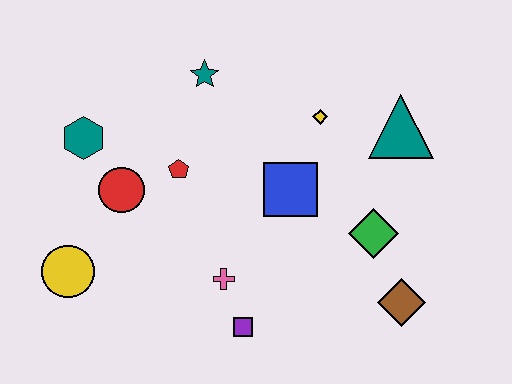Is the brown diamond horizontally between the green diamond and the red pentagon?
No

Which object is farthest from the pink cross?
The teal triangle is farthest from the pink cross.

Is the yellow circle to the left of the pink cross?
Yes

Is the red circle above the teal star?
No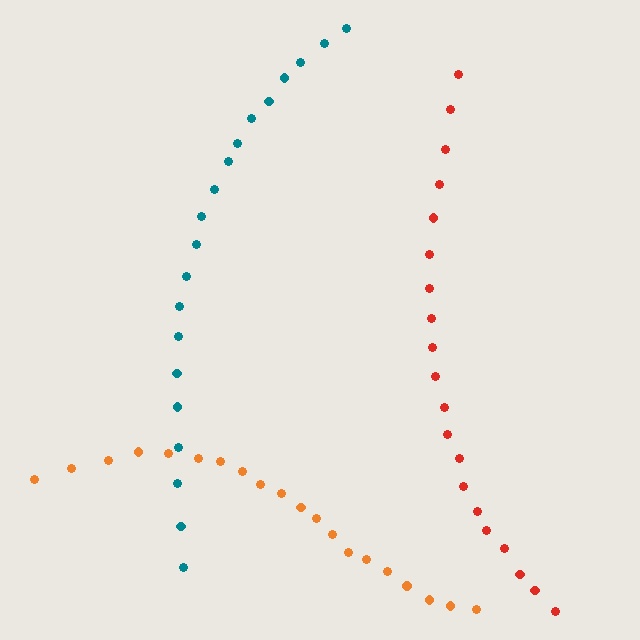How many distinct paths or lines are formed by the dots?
There are 3 distinct paths.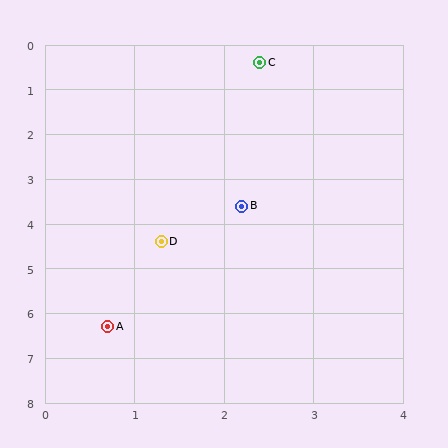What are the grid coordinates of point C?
Point C is at approximately (2.4, 0.4).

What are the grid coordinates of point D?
Point D is at approximately (1.3, 4.4).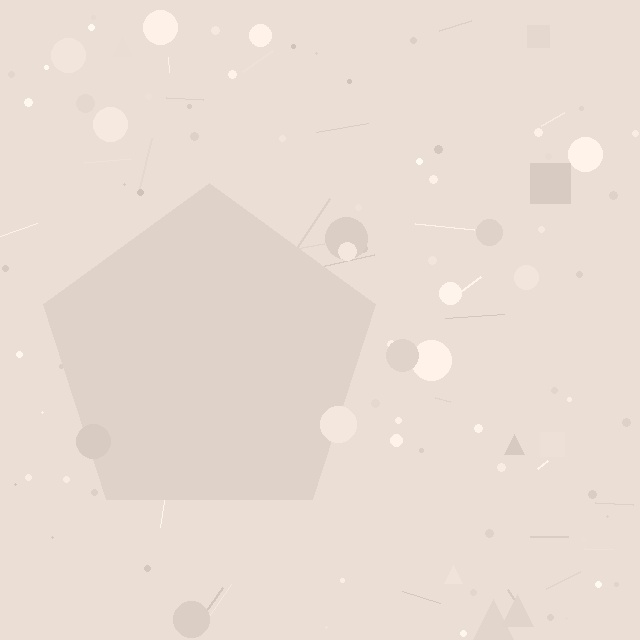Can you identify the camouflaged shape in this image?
The camouflaged shape is a pentagon.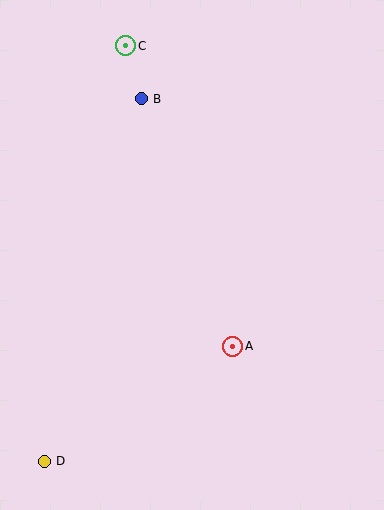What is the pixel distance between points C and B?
The distance between C and B is 55 pixels.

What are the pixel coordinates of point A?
Point A is at (233, 346).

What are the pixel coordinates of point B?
Point B is at (141, 99).